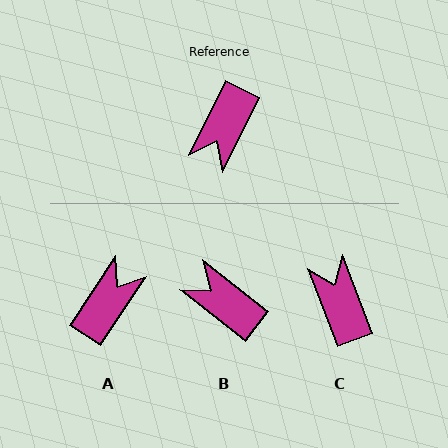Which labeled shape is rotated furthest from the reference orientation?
A, about 173 degrees away.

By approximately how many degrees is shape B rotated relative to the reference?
Approximately 101 degrees clockwise.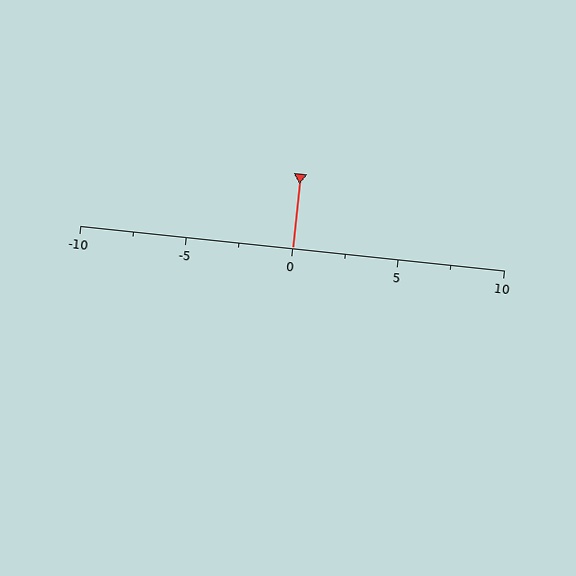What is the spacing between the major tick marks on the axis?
The major ticks are spaced 5 apart.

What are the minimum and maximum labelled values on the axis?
The axis runs from -10 to 10.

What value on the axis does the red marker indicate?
The marker indicates approximately 0.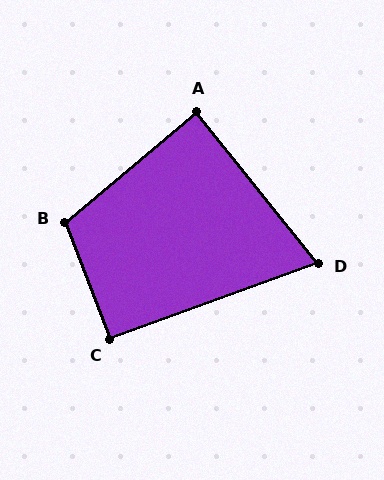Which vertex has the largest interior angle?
B, at approximately 109 degrees.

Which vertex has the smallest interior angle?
D, at approximately 71 degrees.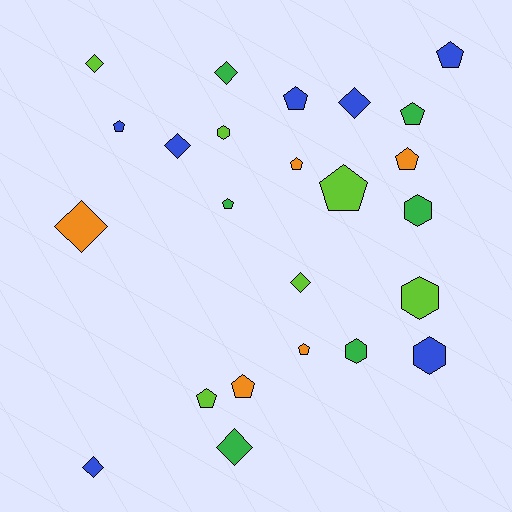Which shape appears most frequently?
Pentagon, with 11 objects.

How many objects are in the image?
There are 24 objects.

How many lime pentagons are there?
There are 2 lime pentagons.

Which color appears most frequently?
Blue, with 7 objects.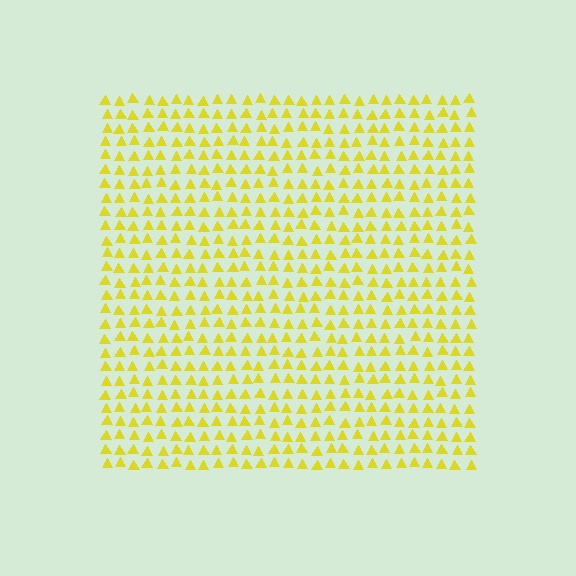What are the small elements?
The small elements are triangles.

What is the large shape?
The large shape is a square.